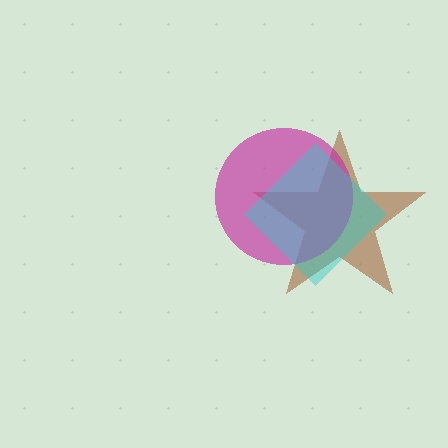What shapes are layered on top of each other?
The layered shapes are: a brown star, a magenta circle, a cyan diamond.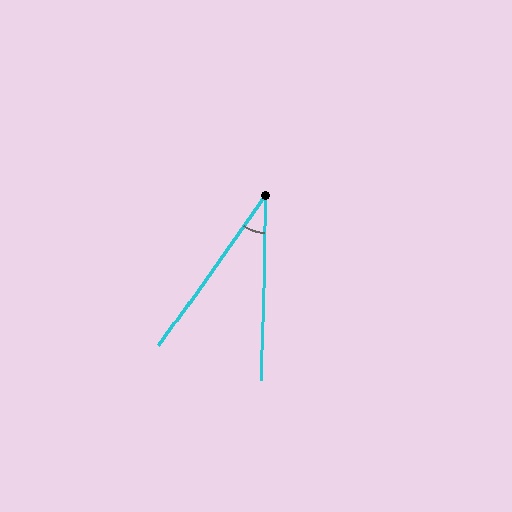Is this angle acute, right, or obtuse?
It is acute.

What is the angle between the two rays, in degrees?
Approximately 34 degrees.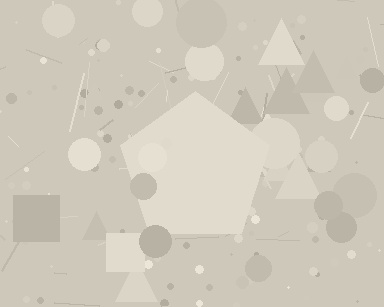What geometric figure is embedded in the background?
A pentagon is embedded in the background.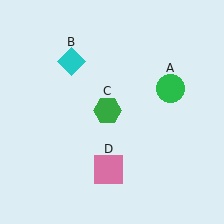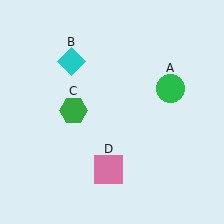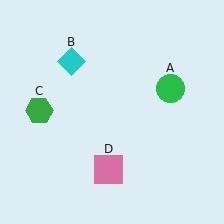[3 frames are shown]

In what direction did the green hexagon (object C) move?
The green hexagon (object C) moved left.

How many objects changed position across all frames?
1 object changed position: green hexagon (object C).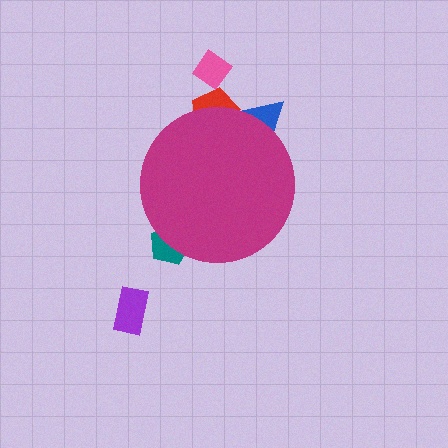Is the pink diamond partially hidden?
No, the pink diamond is fully visible.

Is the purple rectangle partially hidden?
No, the purple rectangle is fully visible.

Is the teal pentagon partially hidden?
Yes, the teal pentagon is partially hidden behind the magenta circle.